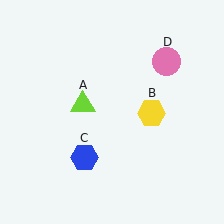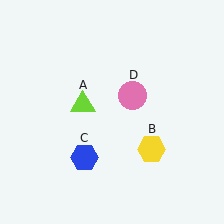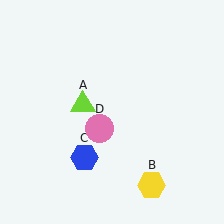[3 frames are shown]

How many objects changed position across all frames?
2 objects changed position: yellow hexagon (object B), pink circle (object D).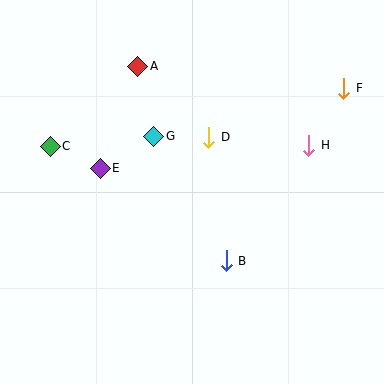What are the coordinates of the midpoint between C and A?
The midpoint between C and A is at (94, 106).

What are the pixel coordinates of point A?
Point A is at (138, 67).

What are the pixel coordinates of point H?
Point H is at (309, 145).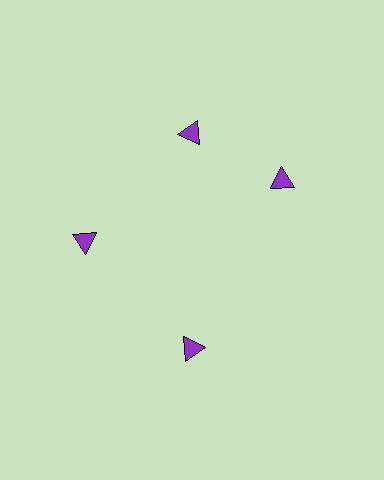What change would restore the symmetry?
The symmetry would be restored by rotating it back into even spacing with its neighbors so that all 4 triangles sit at equal angles and equal distance from the center.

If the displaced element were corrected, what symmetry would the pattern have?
It would have 4-fold rotational symmetry — the pattern would map onto itself every 90 degrees.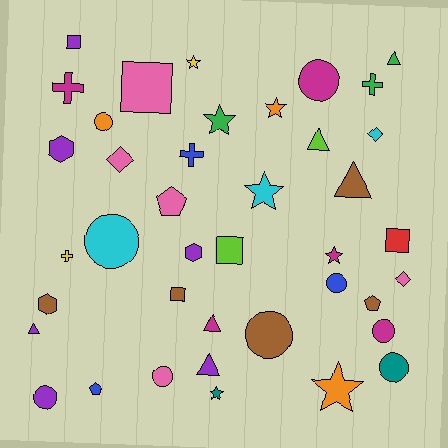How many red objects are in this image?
There is 1 red object.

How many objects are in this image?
There are 40 objects.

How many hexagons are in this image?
There are 3 hexagons.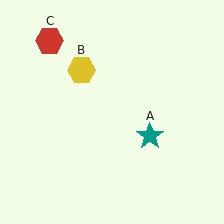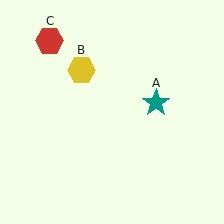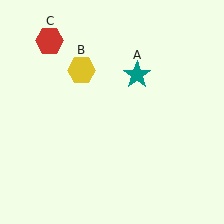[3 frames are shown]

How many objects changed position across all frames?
1 object changed position: teal star (object A).